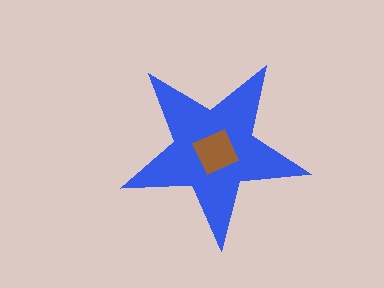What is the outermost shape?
The blue star.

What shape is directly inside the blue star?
The brown square.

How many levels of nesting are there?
2.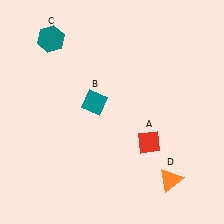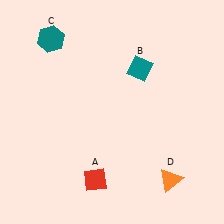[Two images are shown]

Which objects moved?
The objects that moved are: the red diamond (A), the teal diamond (B).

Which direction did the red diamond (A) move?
The red diamond (A) moved left.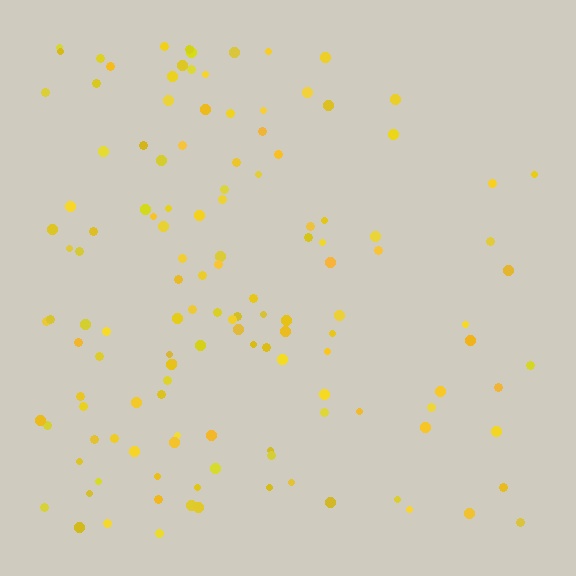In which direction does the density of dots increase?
From right to left, with the left side densest.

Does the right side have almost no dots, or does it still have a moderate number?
Still a moderate number, just noticeably fewer than the left.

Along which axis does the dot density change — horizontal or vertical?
Horizontal.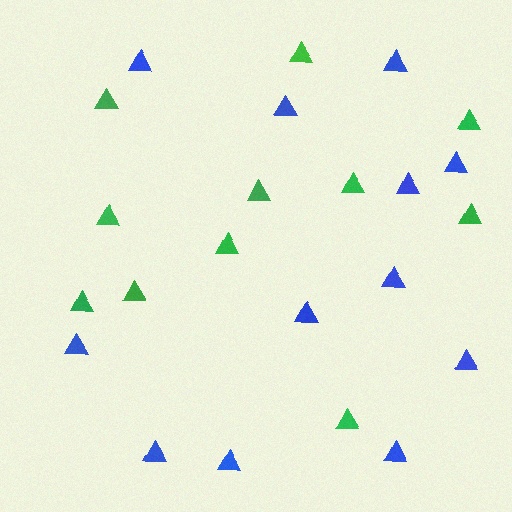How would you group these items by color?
There are 2 groups: one group of blue triangles (12) and one group of green triangles (11).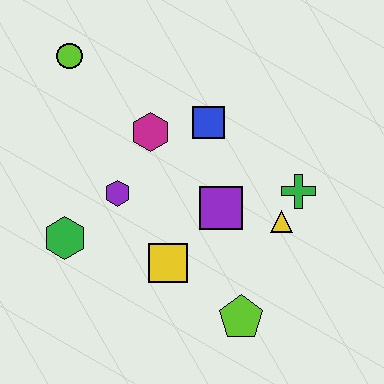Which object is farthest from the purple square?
The lime circle is farthest from the purple square.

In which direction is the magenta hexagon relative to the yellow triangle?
The magenta hexagon is to the left of the yellow triangle.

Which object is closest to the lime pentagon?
The yellow square is closest to the lime pentagon.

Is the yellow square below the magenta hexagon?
Yes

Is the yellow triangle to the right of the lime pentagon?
Yes